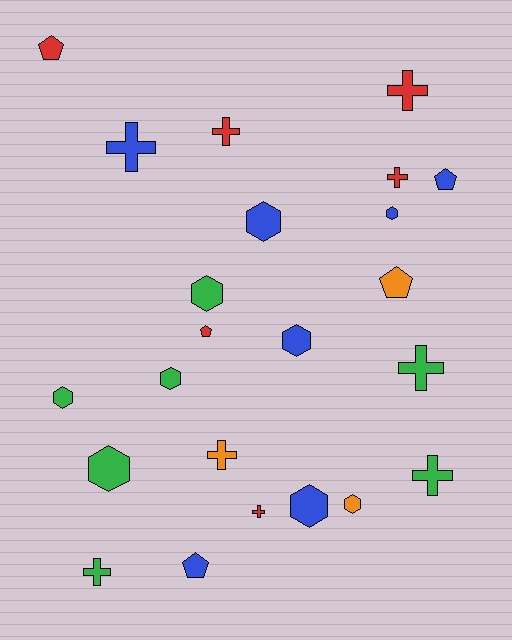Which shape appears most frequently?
Hexagon, with 9 objects.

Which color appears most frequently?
Blue, with 7 objects.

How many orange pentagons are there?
There is 1 orange pentagon.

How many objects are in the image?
There are 23 objects.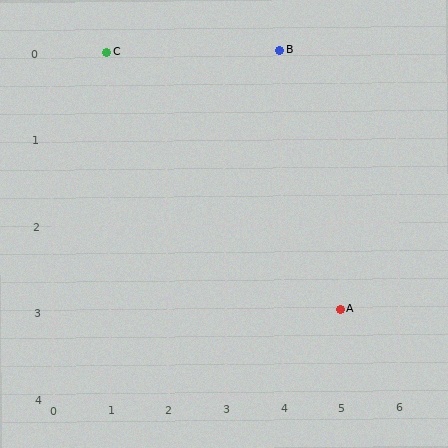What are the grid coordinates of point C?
Point C is at grid coordinates (1, 0).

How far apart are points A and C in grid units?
Points A and C are 4 columns and 3 rows apart (about 5.0 grid units diagonally).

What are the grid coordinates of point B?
Point B is at grid coordinates (4, 0).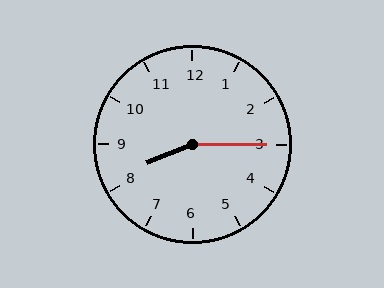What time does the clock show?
8:15.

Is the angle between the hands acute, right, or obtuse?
It is obtuse.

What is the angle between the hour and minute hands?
Approximately 158 degrees.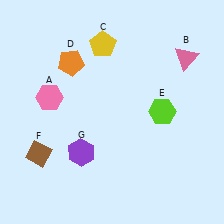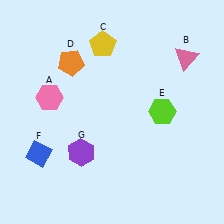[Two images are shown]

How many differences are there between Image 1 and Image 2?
There is 1 difference between the two images.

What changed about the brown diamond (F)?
In Image 1, F is brown. In Image 2, it changed to blue.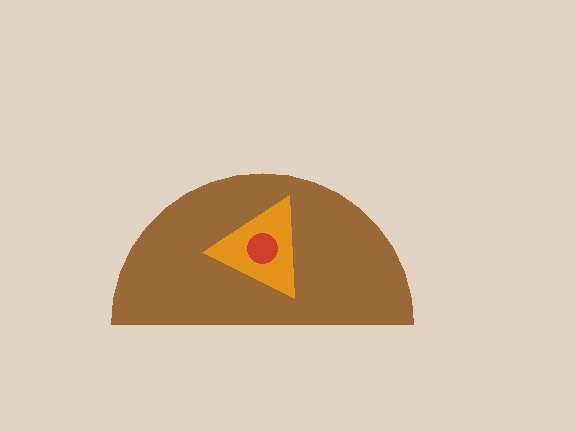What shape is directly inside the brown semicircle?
The orange triangle.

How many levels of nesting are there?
3.